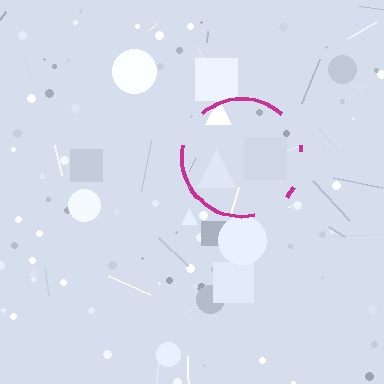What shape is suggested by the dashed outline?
The dashed outline suggests a circle.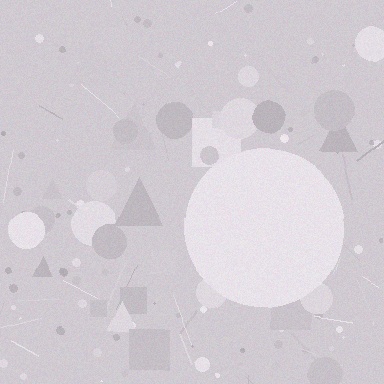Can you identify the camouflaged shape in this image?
The camouflaged shape is a circle.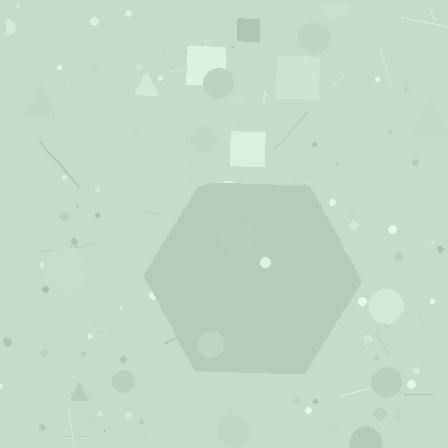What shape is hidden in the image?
A hexagon is hidden in the image.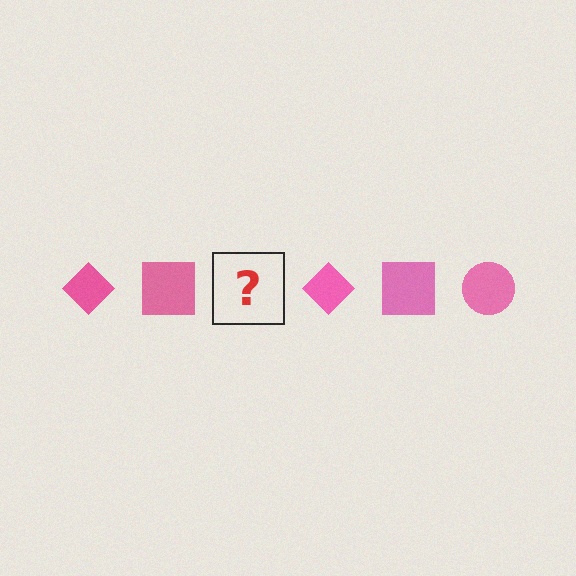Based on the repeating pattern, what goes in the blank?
The blank should be a pink circle.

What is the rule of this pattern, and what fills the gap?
The rule is that the pattern cycles through diamond, square, circle shapes in pink. The gap should be filled with a pink circle.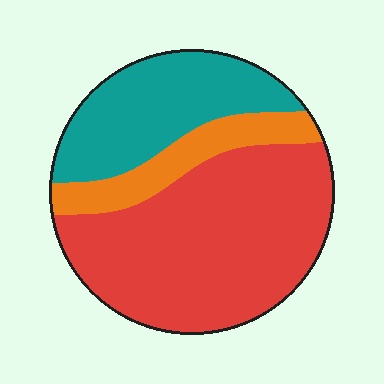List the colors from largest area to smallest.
From largest to smallest: red, teal, orange.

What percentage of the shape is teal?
Teal takes up about one quarter (1/4) of the shape.